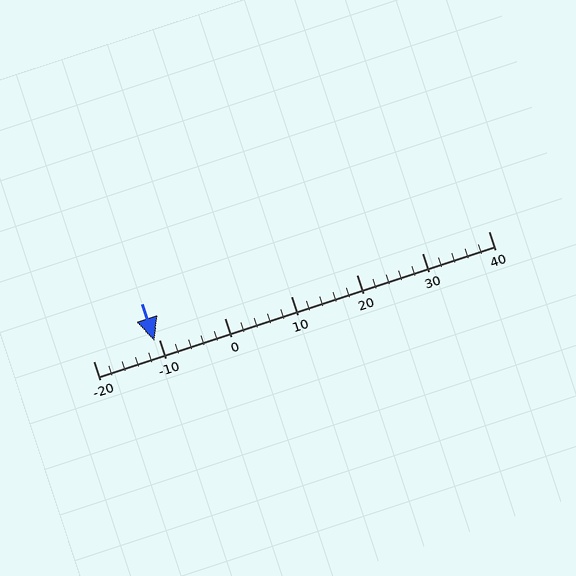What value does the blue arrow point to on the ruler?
The blue arrow points to approximately -11.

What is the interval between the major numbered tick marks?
The major tick marks are spaced 10 units apart.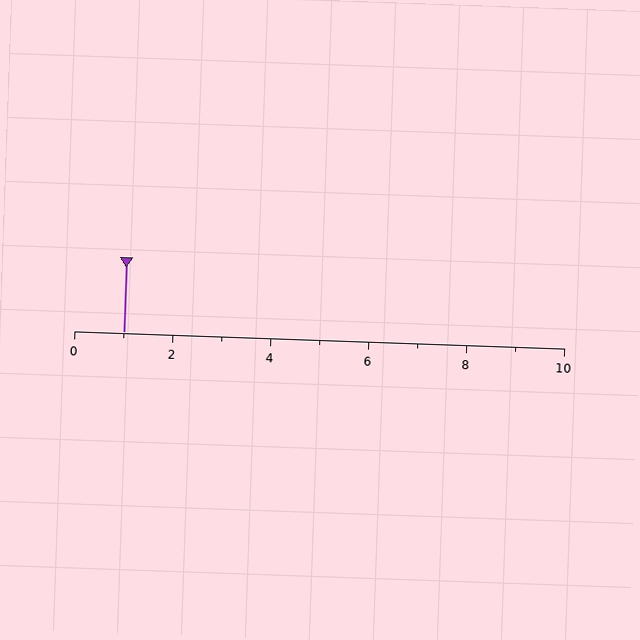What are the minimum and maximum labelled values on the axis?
The axis runs from 0 to 10.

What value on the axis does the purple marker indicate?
The marker indicates approximately 1.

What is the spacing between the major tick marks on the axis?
The major ticks are spaced 2 apart.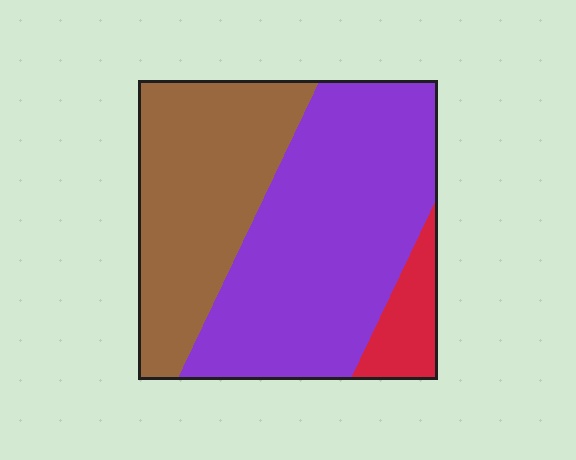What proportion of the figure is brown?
Brown covers roughly 35% of the figure.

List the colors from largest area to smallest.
From largest to smallest: purple, brown, red.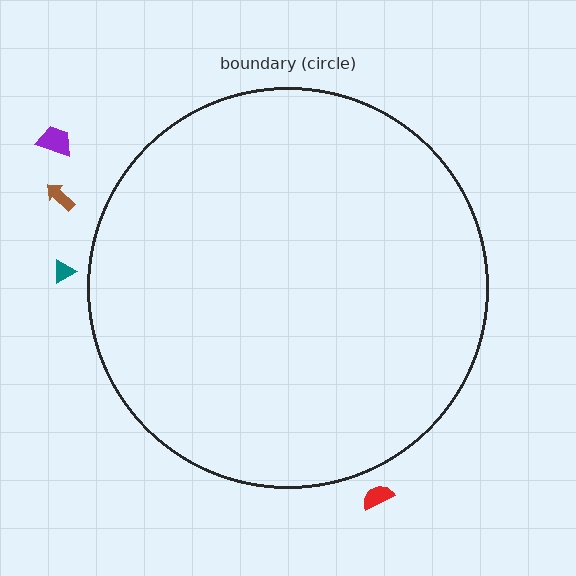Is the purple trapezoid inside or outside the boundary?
Outside.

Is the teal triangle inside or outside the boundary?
Outside.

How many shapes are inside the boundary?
0 inside, 4 outside.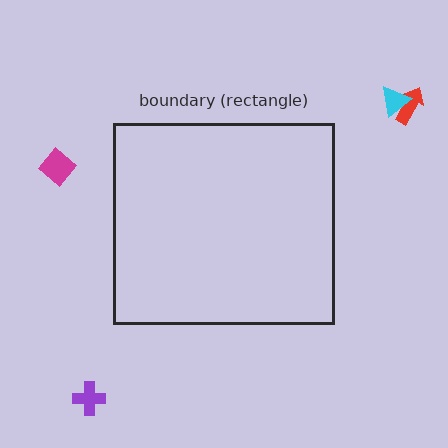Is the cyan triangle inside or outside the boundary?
Outside.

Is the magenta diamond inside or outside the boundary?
Outside.